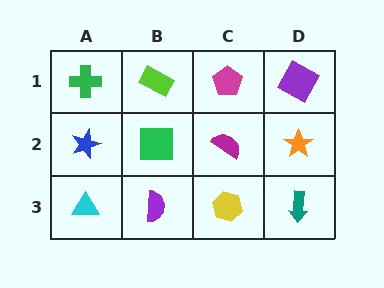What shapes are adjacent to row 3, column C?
A magenta semicircle (row 2, column C), a purple semicircle (row 3, column B), a teal arrow (row 3, column D).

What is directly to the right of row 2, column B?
A magenta semicircle.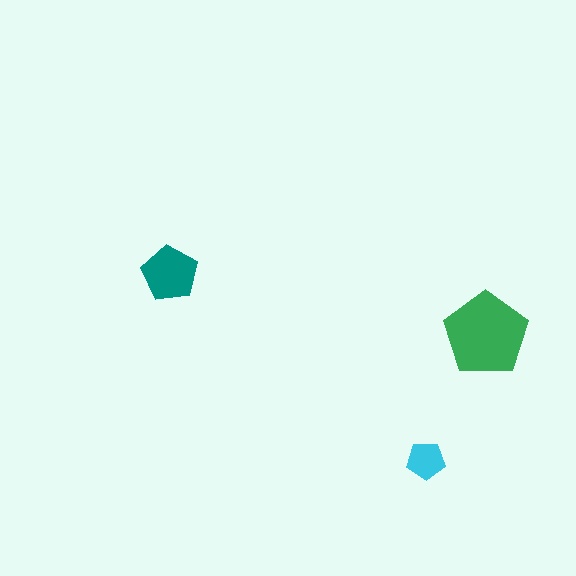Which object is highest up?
The teal pentagon is topmost.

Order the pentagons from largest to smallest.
the green one, the teal one, the cyan one.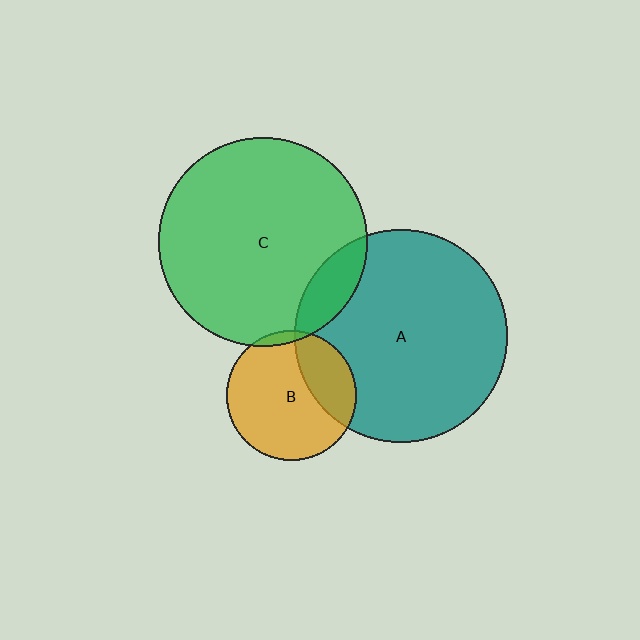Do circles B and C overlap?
Yes.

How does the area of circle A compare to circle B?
Approximately 2.7 times.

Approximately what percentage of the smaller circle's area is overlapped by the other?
Approximately 5%.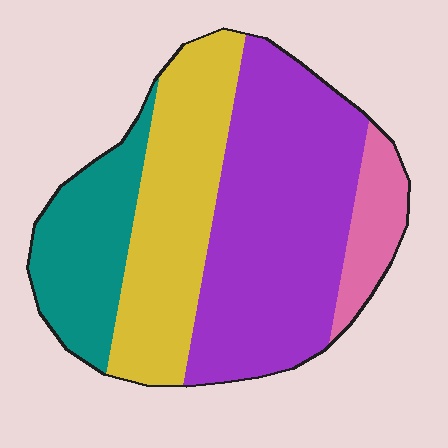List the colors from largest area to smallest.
From largest to smallest: purple, yellow, teal, pink.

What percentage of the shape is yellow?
Yellow takes up about one quarter (1/4) of the shape.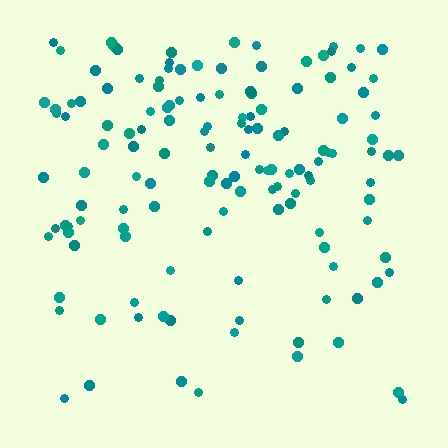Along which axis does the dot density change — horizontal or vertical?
Vertical.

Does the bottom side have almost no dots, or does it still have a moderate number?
Still a moderate number, just noticeably fewer than the top.